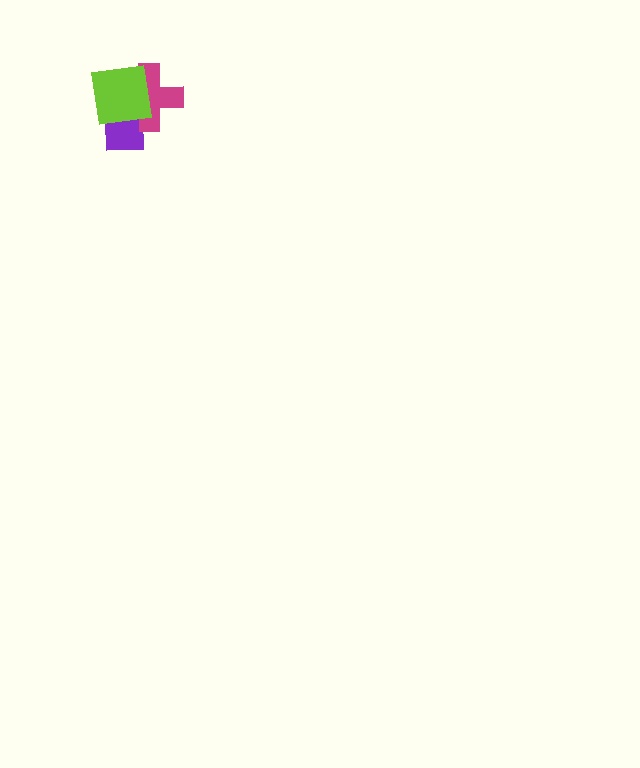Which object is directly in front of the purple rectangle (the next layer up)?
The magenta cross is directly in front of the purple rectangle.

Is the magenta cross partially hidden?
Yes, it is partially covered by another shape.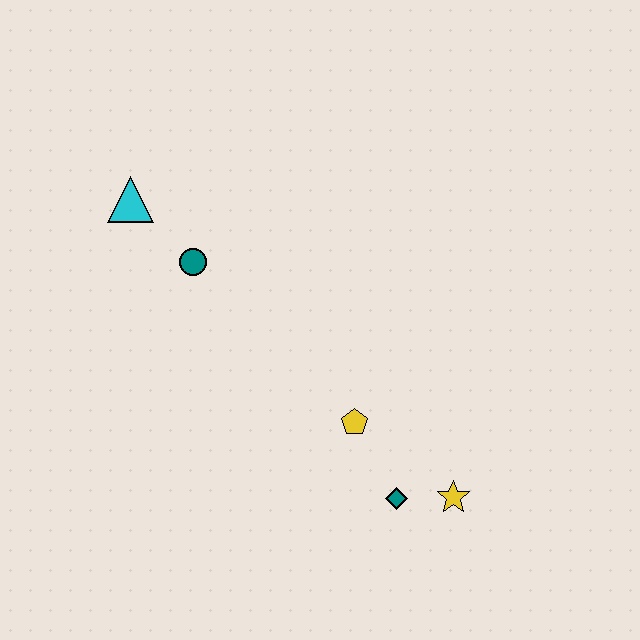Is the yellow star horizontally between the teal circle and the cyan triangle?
No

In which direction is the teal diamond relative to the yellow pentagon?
The teal diamond is below the yellow pentagon.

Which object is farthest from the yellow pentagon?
The cyan triangle is farthest from the yellow pentagon.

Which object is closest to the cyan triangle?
The teal circle is closest to the cyan triangle.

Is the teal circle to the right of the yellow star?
No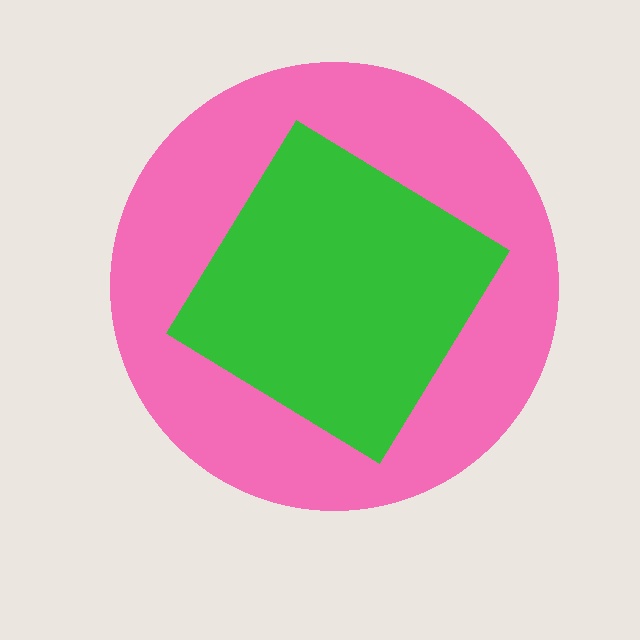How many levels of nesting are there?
2.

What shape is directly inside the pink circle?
The green diamond.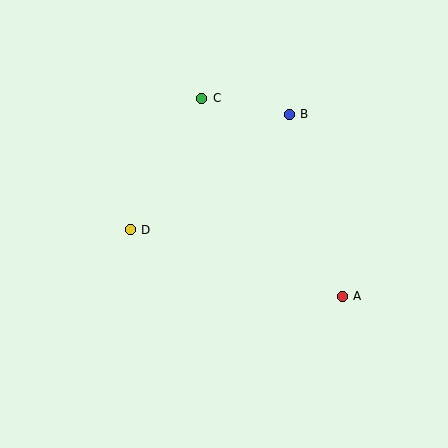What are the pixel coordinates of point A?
Point A is at (342, 296).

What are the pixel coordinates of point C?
Point C is at (202, 98).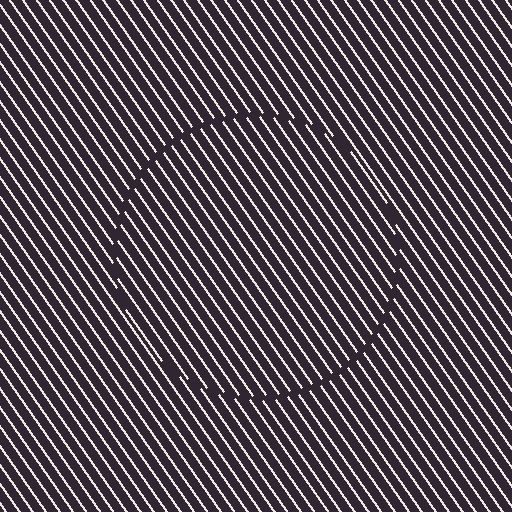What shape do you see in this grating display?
An illusory circle. The interior of the shape contains the same grating, shifted by half a period — the contour is defined by the phase discontinuity where line-ends from the inner and outer gratings abut.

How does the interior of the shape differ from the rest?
The interior of the shape contains the same grating, shifted by half a period — the contour is defined by the phase discontinuity where line-ends from the inner and outer gratings abut.